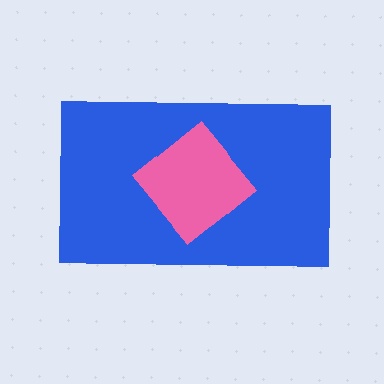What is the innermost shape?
The pink diamond.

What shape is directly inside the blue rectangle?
The pink diamond.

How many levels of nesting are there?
2.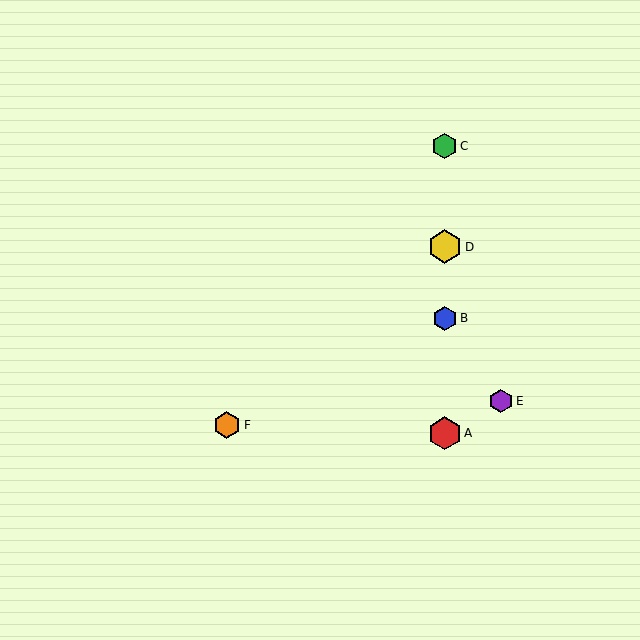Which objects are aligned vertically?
Objects A, B, C, D are aligned vertically.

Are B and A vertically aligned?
Yes, both are at x≈445.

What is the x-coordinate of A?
Object A is at x≈445.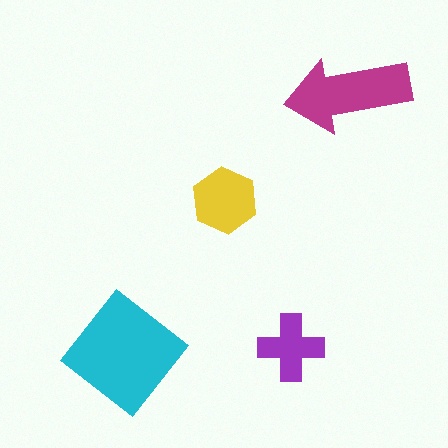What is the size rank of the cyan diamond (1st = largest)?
1st.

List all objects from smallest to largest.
The purple cross, the yellow hexagon, the magenta arrow, the cyan diamond.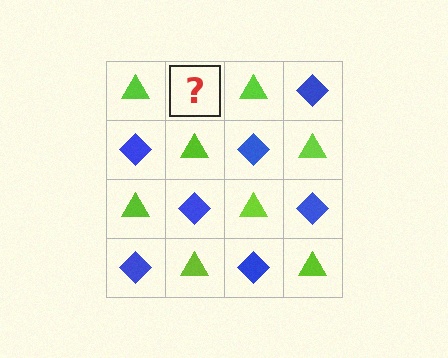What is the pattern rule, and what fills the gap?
The rule is that it alternates lime triangle and blue diamond in a checkerboard pattern. The gap should be filled with a blue diamond.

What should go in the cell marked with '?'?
The missing cell should contain a blue diamond.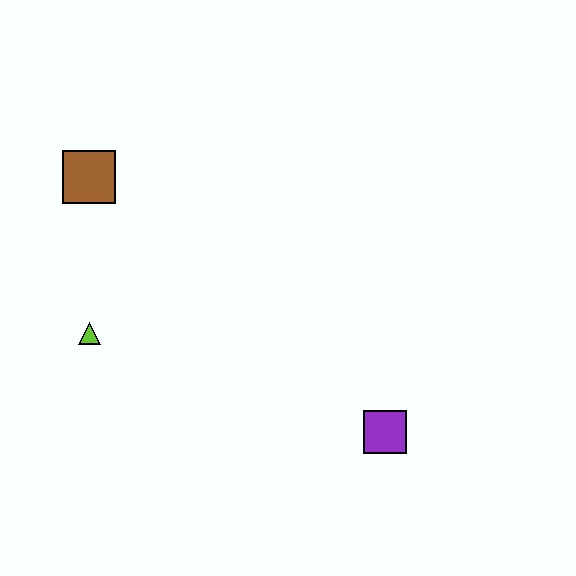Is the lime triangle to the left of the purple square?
Yes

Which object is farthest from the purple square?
The brown square is farthest from the purple square.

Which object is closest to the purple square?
The lime triangle is closest to the purple square.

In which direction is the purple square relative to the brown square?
The purple square is to the right of the brown square.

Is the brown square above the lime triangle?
Yes